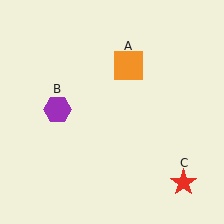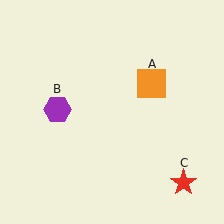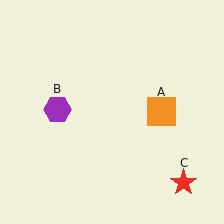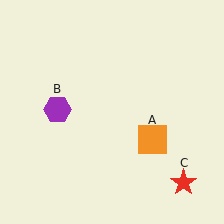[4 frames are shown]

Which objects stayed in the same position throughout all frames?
Purple hexagon (object B) and red star (object C) remained stationary.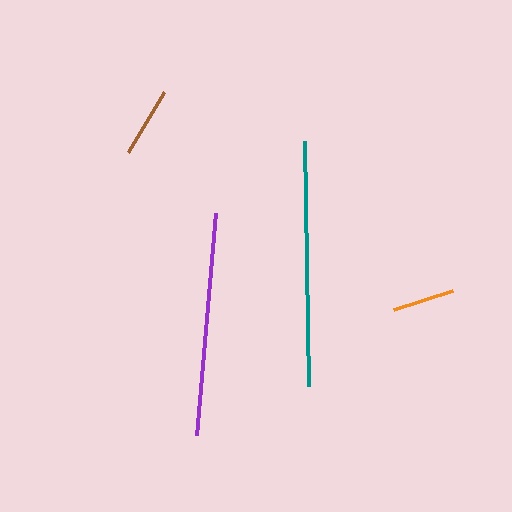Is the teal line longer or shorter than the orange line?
The teal line is longer than the orange line.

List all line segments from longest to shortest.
From longest to shortest: teal, purple, brown, orange.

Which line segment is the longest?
The teal line is the longest at approximately 245 pixels.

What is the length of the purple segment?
The purple segment is approximately 222 pixels long.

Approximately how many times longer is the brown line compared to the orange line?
The brown line is approximately 1.1 times the length of the orange line.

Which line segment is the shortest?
The orange line is the shortest at approximately 62 pixels.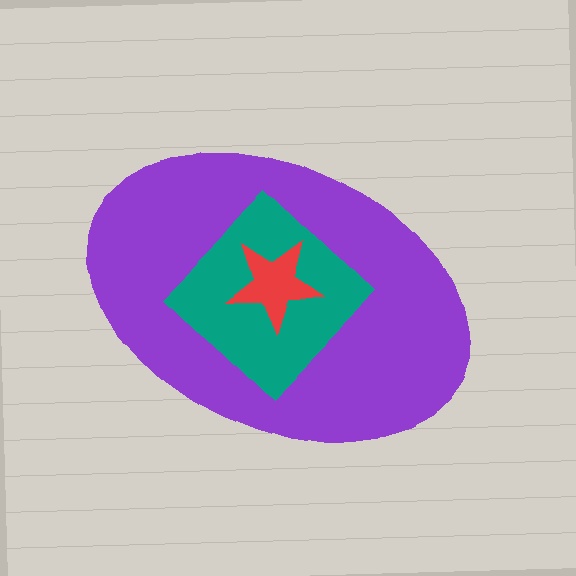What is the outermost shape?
The purple ellipse.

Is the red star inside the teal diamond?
Yes.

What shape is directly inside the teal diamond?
The red star.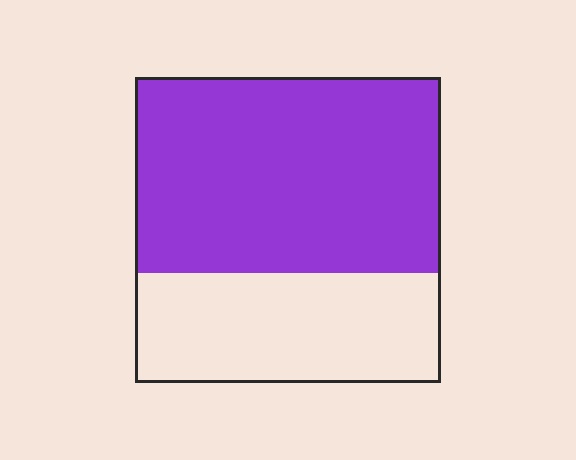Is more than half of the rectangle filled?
Yes.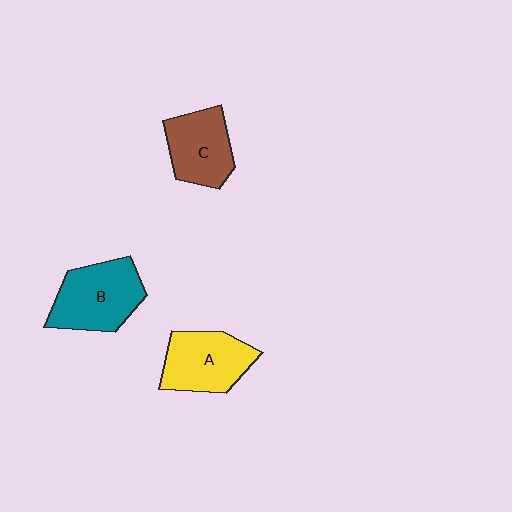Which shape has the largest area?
Shape B (teal).